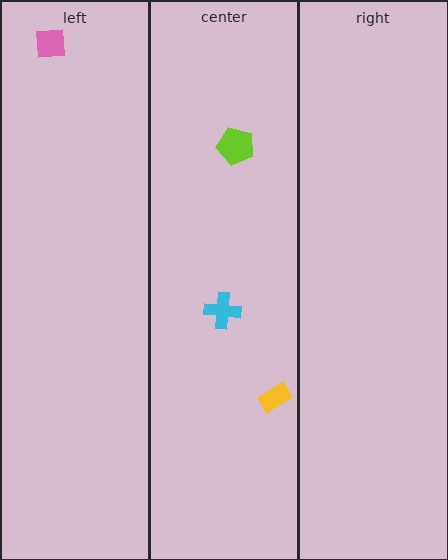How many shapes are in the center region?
3.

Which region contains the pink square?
The left region.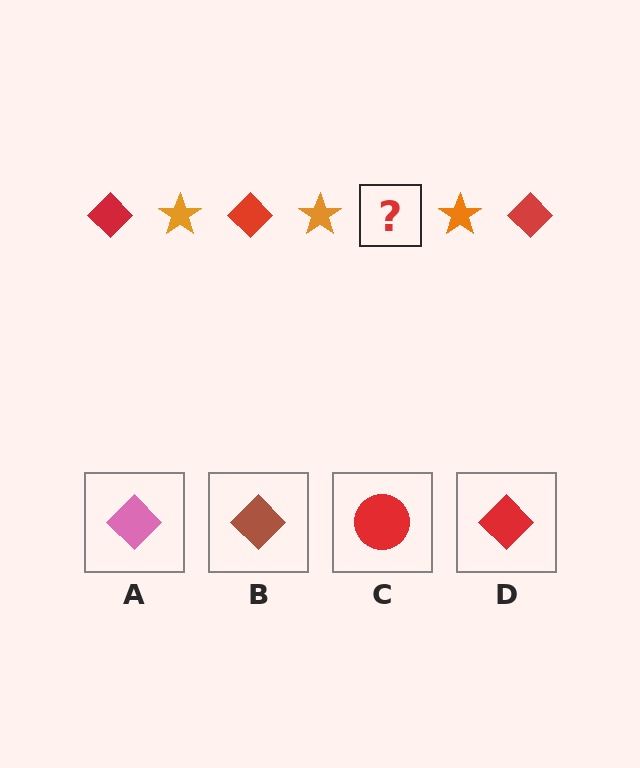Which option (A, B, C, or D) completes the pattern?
D.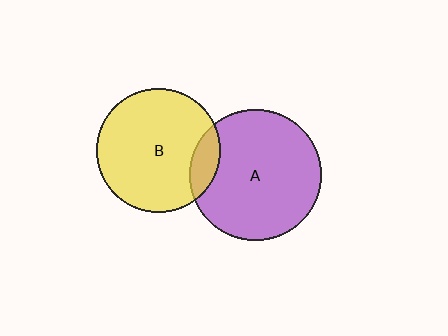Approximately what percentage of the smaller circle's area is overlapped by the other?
Approximately 15%.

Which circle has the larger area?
Circle A (purple).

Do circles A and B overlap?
Yes.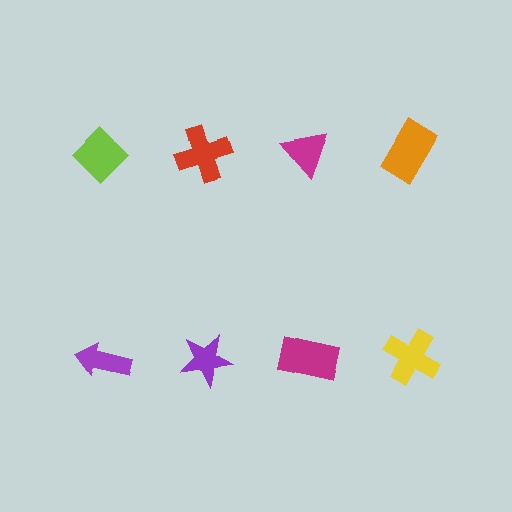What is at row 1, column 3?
A magenta triangle.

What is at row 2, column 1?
A purple arrow.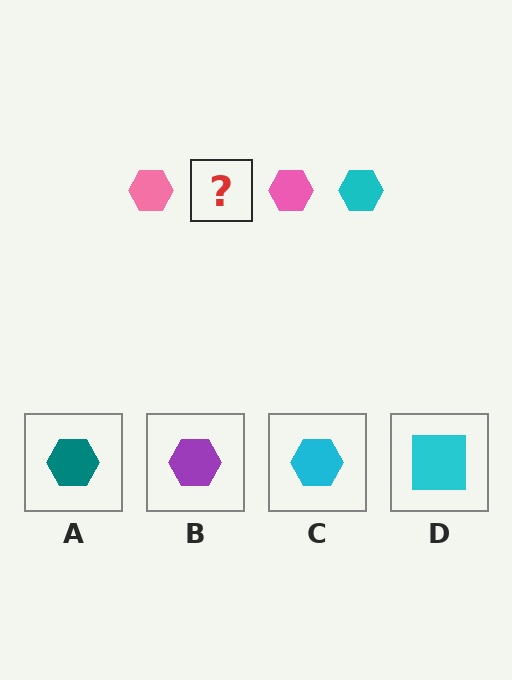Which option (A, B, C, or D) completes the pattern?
C.